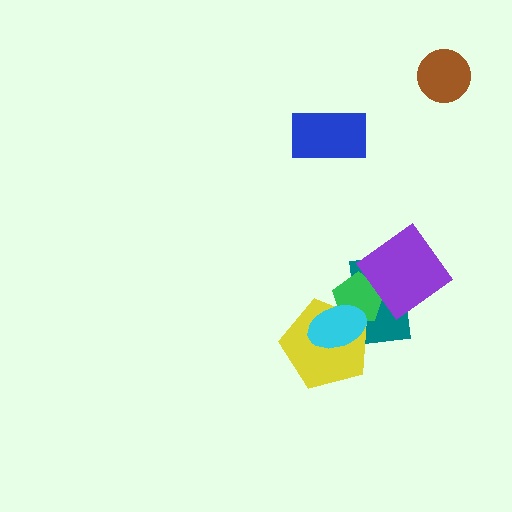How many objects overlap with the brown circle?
0 objects overlap with the brown circle.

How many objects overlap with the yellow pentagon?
3 objects overlap with the yellow pentagon.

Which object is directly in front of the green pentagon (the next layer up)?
The yellow pentagon is directly in front of the green pentagon.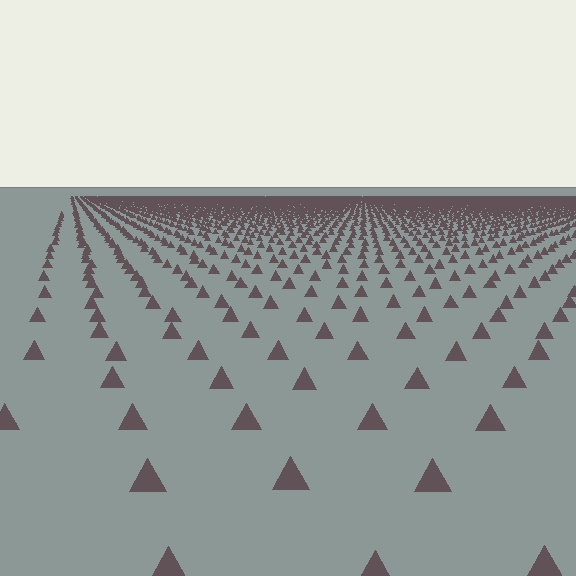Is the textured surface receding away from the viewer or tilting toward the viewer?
The surface is receding away from the viewer. Texture elements get smaller and denser toward the top.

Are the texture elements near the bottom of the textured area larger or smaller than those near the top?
Larger. Near the bottom, elements are closer to the viewer and appear at a bigger on-screen size.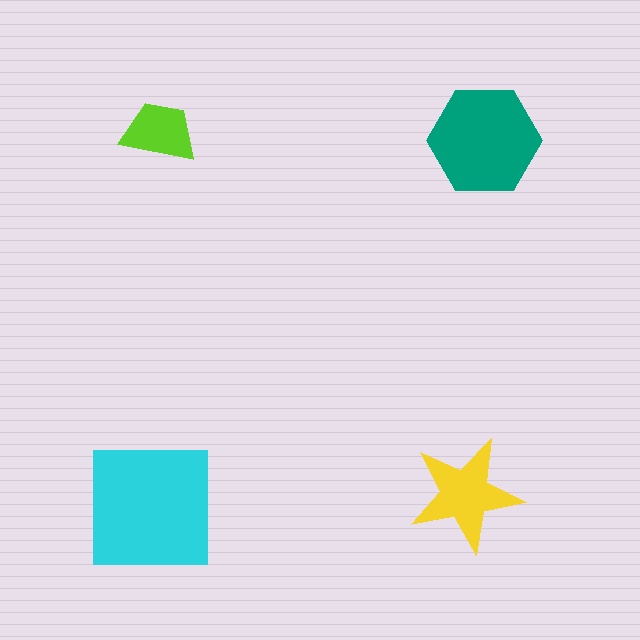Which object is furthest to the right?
The teal hexagon is rightmost.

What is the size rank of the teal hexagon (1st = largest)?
2nd.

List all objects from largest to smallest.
The cyan square, the teal hexagon, the yellow star, the lime trapezoid.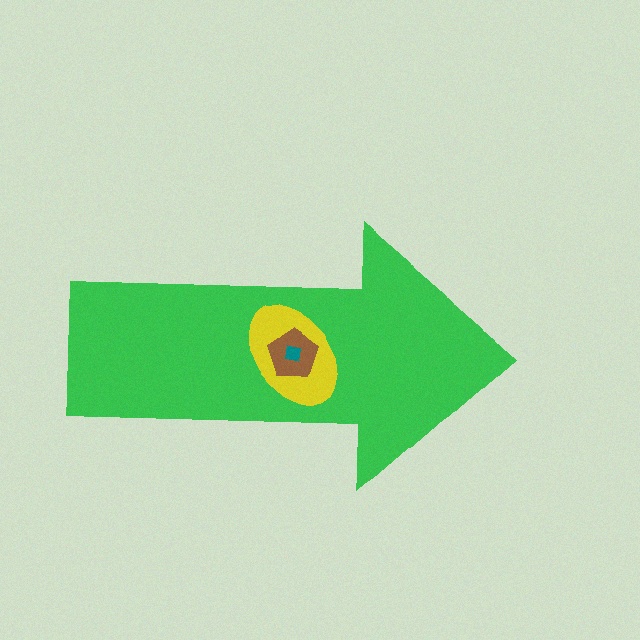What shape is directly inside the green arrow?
The yellow ellipse.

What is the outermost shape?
The green arrow.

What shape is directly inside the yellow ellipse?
The brown pentagon.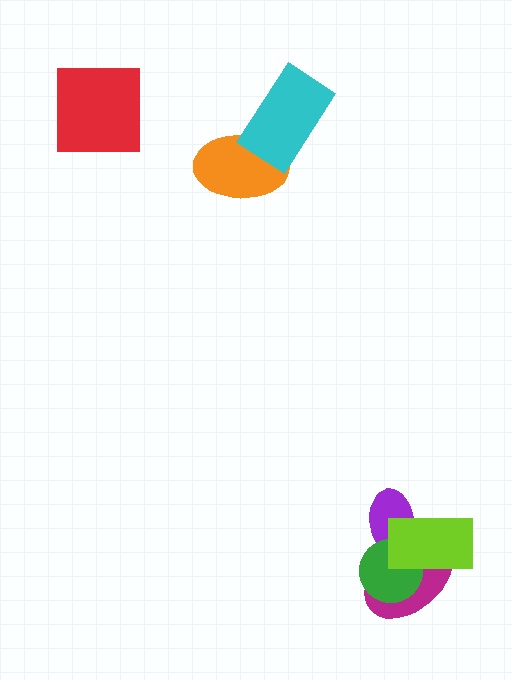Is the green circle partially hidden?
Yes, it is partially covered by another shape.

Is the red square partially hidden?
No, no other shape covers it.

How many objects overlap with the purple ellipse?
3 objects overlap with the purple ellipse.